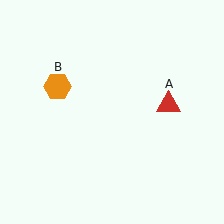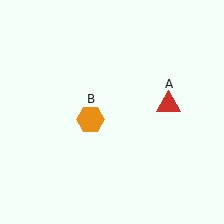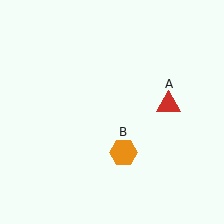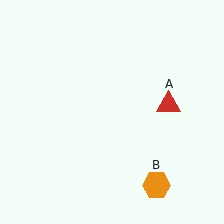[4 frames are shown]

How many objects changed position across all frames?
1 object changed position: orange hexagon (object B).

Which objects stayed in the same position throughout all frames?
Red triangle (object A) remained stationary.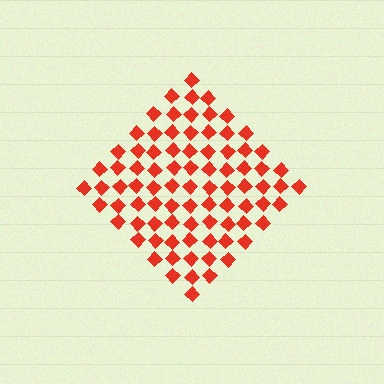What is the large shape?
The large shape is a diamond.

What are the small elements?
The small elements are diamonds.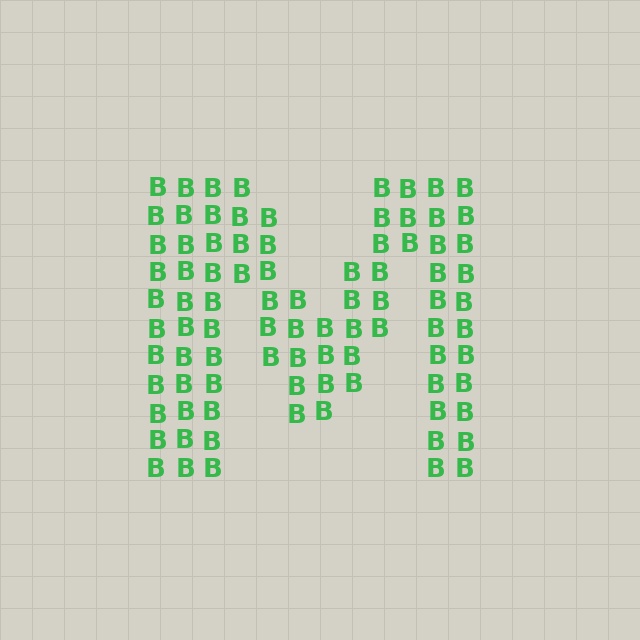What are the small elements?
The small elements are letter B's.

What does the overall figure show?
The overall figure shows the letter M.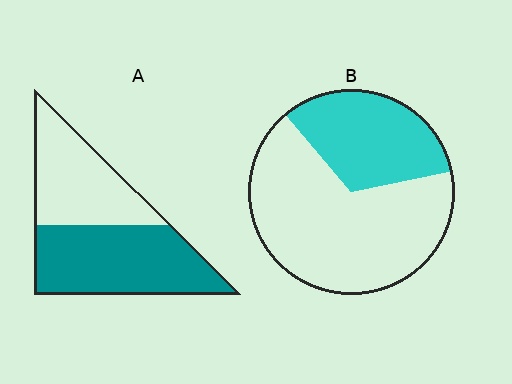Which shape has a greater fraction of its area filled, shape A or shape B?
Shape A.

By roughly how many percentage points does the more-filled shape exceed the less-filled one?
By roughly 25 percentage points (A over B).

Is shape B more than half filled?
No.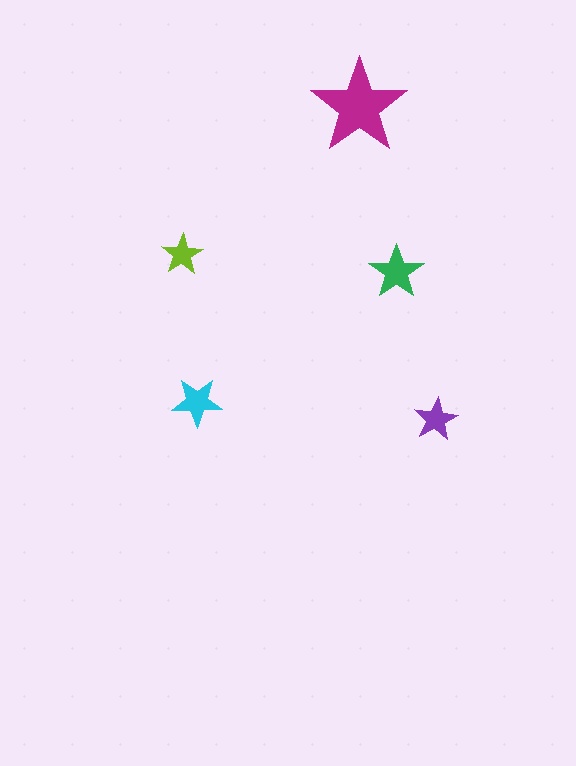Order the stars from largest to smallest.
the magenta one, the green one, the cyan one, the purple one, the lime one.